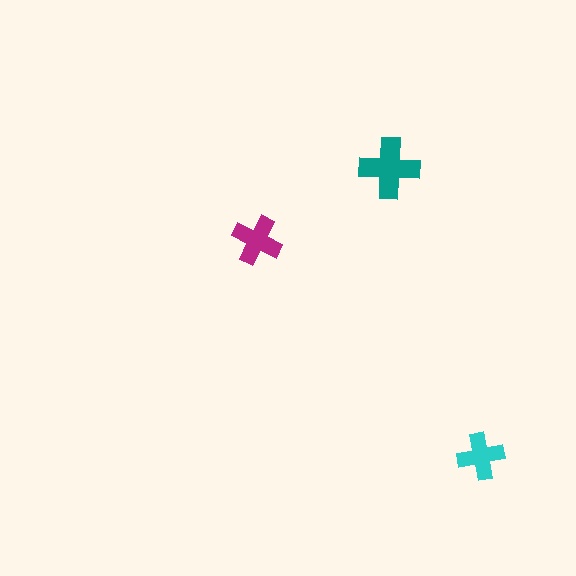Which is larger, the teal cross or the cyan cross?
The teal one.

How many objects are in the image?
There are 3 objects in the image.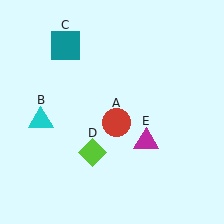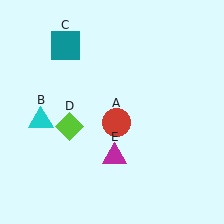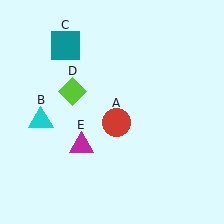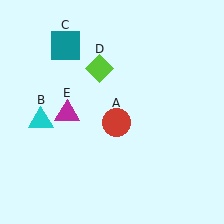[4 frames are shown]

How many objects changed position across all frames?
2 objects changed position: lime diamond (object D), magenta triangle (object E).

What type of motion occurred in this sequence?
The lime diamond (object D), magenta triangle (object E) rotated clockwise around the center of the scene.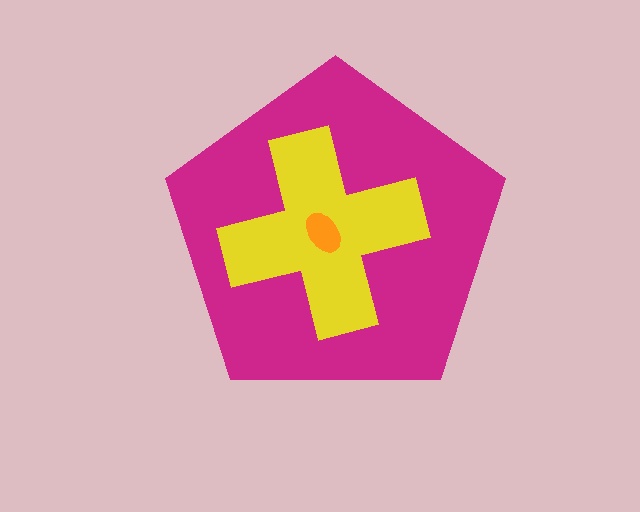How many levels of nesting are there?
3.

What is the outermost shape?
The magenta pentagon.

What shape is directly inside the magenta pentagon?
The yellow cross.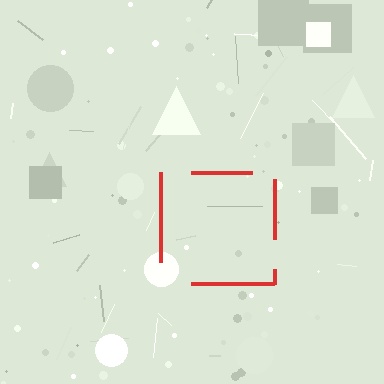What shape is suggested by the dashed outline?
The dashed outline suggests a square.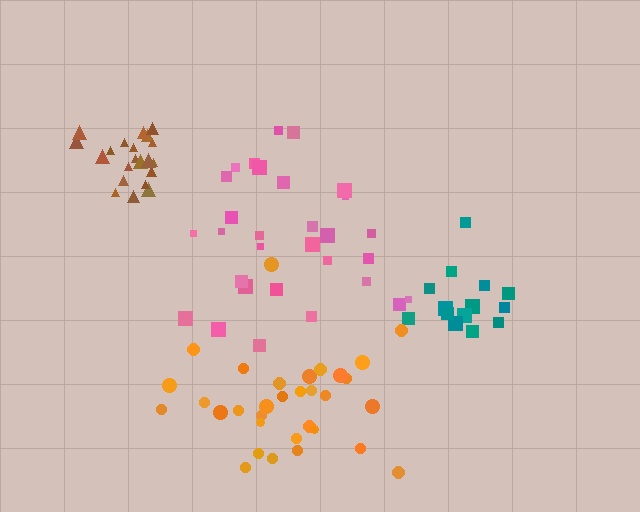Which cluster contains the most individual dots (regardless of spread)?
Orange (32).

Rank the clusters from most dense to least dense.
brown, teal, orange, pink.